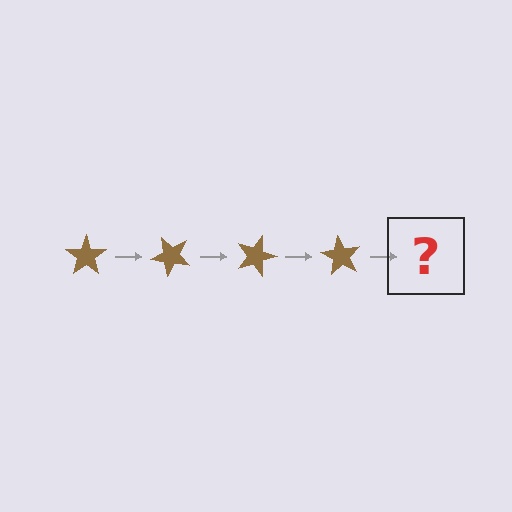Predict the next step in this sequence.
The next step is a brown star rotated 180 degrees.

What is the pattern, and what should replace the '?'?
The pattern is that the star rotates 45 degrees each step. The '?' should be a brown star rotated 180 degrees.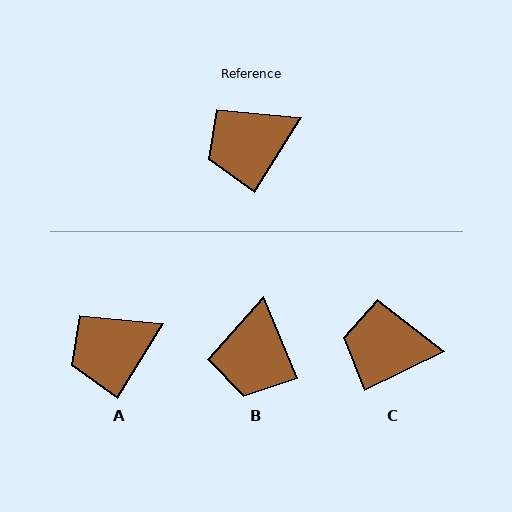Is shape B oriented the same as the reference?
No, it is off by about 54 degrees.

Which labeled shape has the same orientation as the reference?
A.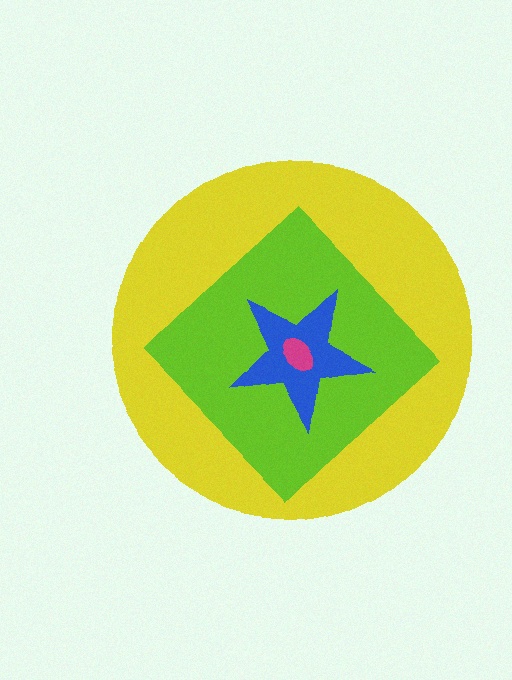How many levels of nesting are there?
4.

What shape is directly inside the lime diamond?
The blue star.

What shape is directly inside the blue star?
The magenta ellipse.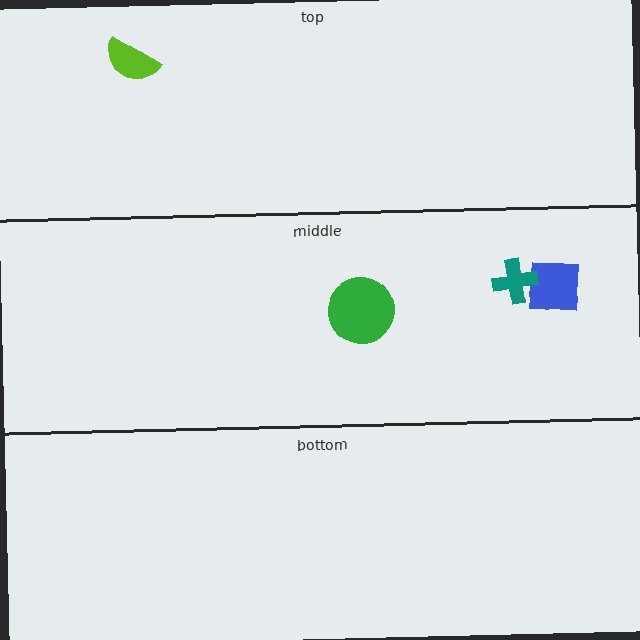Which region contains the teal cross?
The middle region.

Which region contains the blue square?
The middle region.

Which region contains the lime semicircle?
The top region.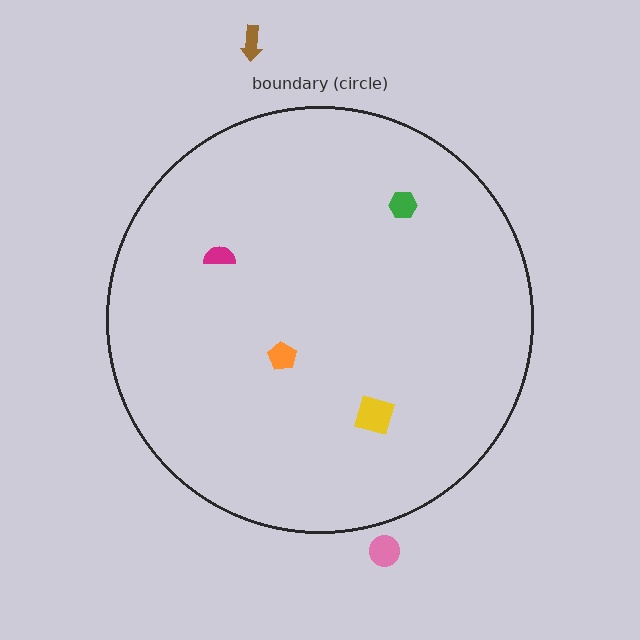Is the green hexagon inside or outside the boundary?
Inside.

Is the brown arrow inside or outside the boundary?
Outside.